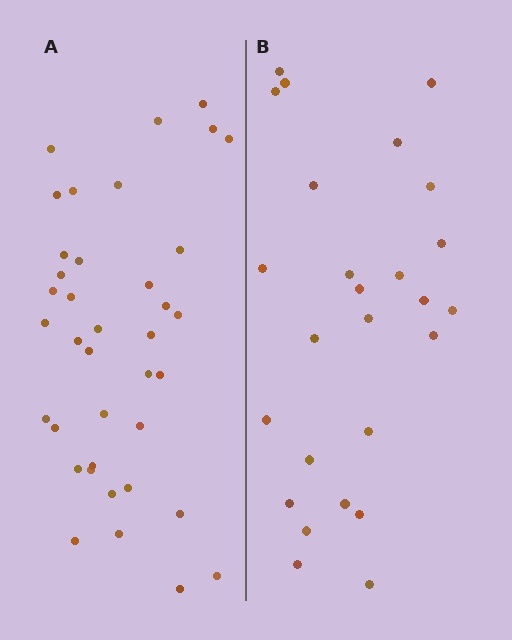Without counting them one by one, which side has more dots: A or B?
Region A (the left region) has more dots.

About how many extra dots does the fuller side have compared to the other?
Region A has roughly 12 or so more dots than region B.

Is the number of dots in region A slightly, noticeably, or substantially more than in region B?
Region A has substantially more. The ratio is roughly 1.5 to 1.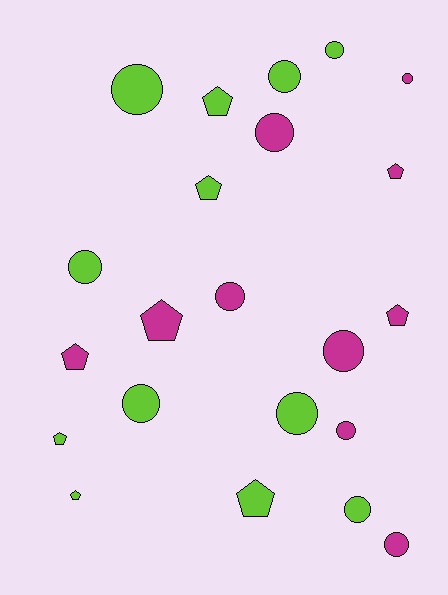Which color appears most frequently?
Lime, with 12 objects.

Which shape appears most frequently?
Circle, with 13 objects.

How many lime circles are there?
There are 7 lime circles.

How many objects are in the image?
There are 22 objects.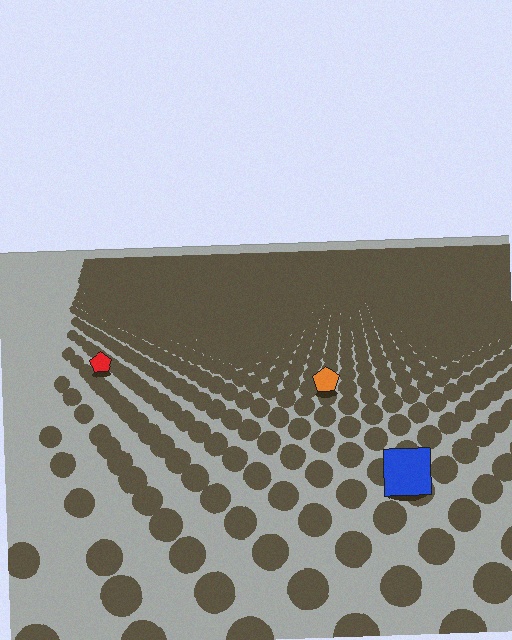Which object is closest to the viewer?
The blue square is closest. The texture marks near it are larger and more spread out.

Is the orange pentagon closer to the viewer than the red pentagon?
Yes. The orange pentagon is closer — you can tell from the texture gradient: the ground texture is coarser near it.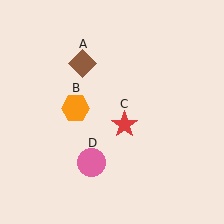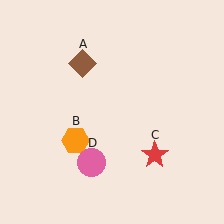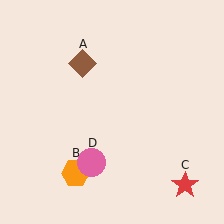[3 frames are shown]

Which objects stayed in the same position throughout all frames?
Brown diamond (object A) and pink circle (object D) remained stationary.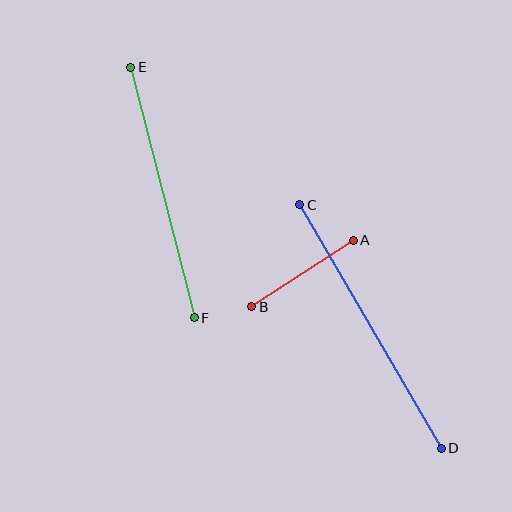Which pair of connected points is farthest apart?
Points C and D are farthest apart.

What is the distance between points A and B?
The distance is approximately 121 pixels.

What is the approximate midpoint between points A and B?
The midpoint is at approximately (302, 274) pixels.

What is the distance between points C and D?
The distance is approximately 282 pixels.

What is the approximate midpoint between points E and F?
The midpoint is at approximately (163, 192) pixels.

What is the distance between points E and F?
The distance is approximately 258 pixels.